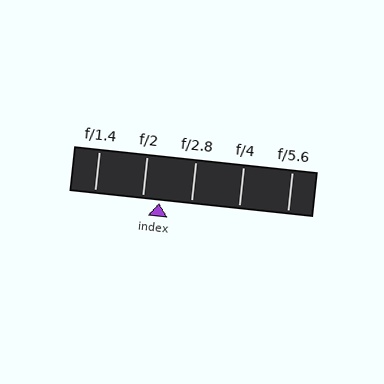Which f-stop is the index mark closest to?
The index mark is closest to f/2.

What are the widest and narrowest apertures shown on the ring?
The widest aperture shown is f/1.4 and the narrowest is f/5.6.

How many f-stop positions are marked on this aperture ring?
There are 5 f-stop positions marked.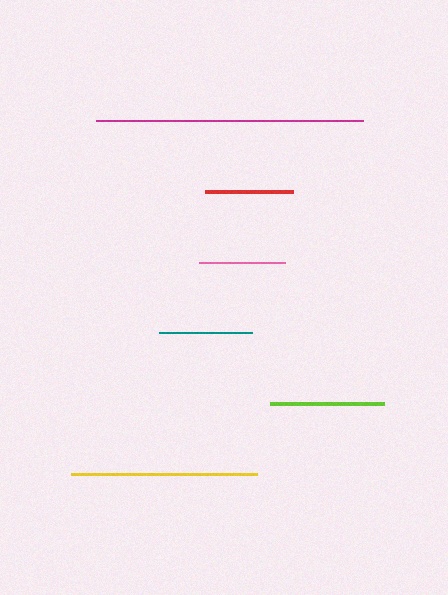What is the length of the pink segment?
The pink segment is approximately 86 pixels long.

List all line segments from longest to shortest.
From longest to shortest: magenta, yellow, lime, teal, red, pink.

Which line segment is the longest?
The magenta line is the longest at approximately 267 pixels.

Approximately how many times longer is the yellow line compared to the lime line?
The yellow line is approximately 1.6 times the length of the lime line.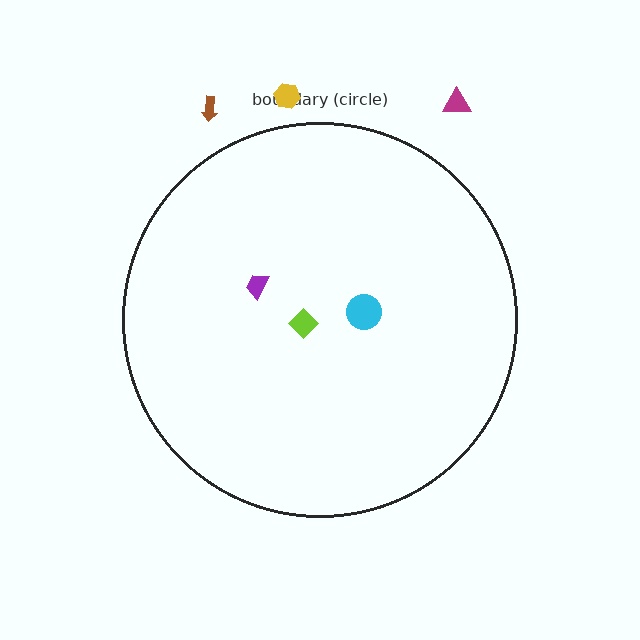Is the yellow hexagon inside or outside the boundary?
Outside.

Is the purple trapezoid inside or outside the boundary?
Inside.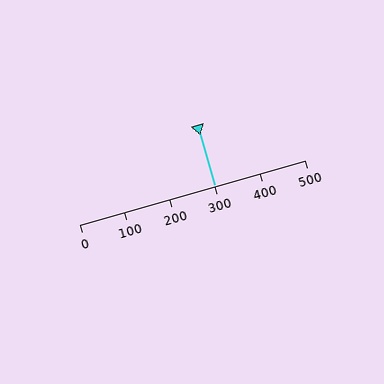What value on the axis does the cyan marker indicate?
The marker indicates approximately 300.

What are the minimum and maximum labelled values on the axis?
The axis runs from 0 to 500.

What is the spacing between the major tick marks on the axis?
The major ticks are spaced 100 apart.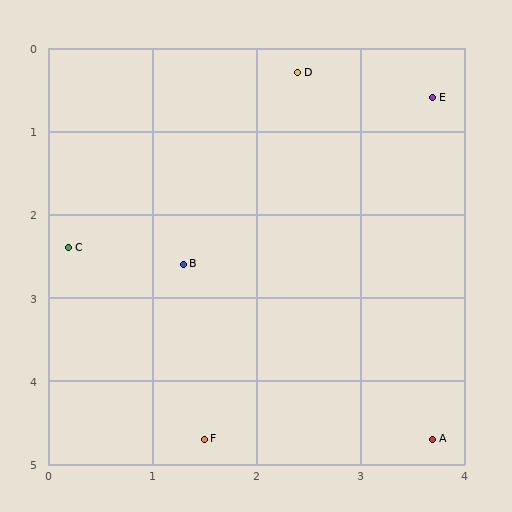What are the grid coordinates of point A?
Point A is at approximately (3.7, 4.7).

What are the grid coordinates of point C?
Point C is at approximately (0.2, 2.4).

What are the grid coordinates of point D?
Point D is at approximately (2.4, 0.3).